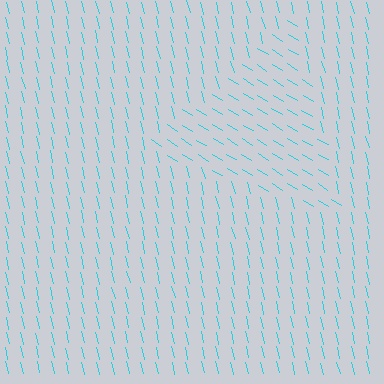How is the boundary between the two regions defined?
The boundary is defined purely by a change in line orientation (approximately 45 degrees difference). All lines are the same color and thickness.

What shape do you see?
I see a triangle.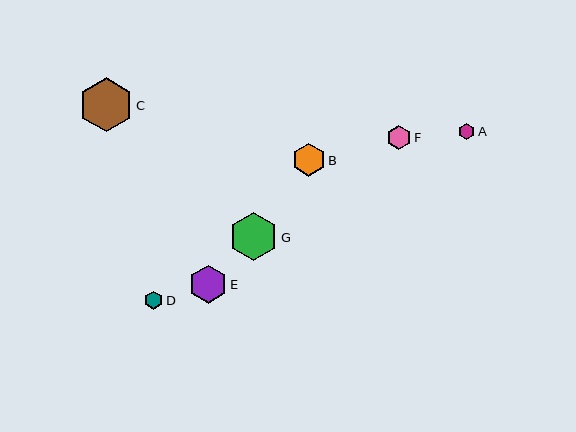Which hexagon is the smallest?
Hexagon A is the smallest with a size of approximately 16 pixels.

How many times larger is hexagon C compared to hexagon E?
Hexagon C is approximately 1.4 times the size of hexagon E.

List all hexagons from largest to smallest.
From largest to smallest: C, G, E, B, F, D, A.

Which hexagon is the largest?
Hexagon C is the largest with a size of approximately 54 pixels.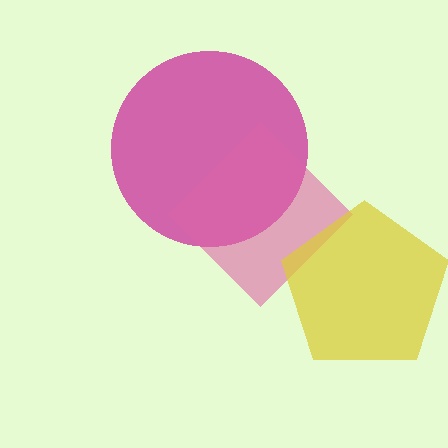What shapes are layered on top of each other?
The layered shapes are: a magenta circle, a pink diamond, a yellow pentagon.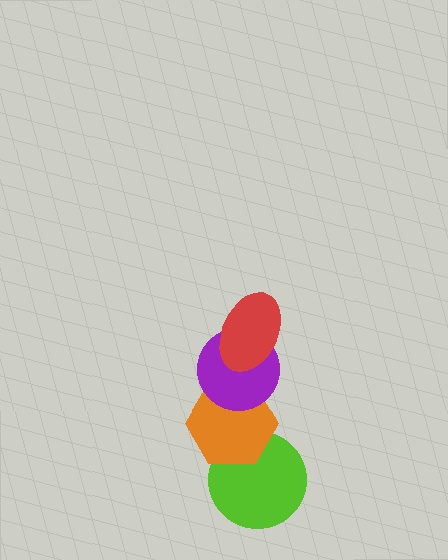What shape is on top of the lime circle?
The orange hexagon is on top of the lime circle.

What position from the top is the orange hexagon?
The orange hexagon is 3rd from the top.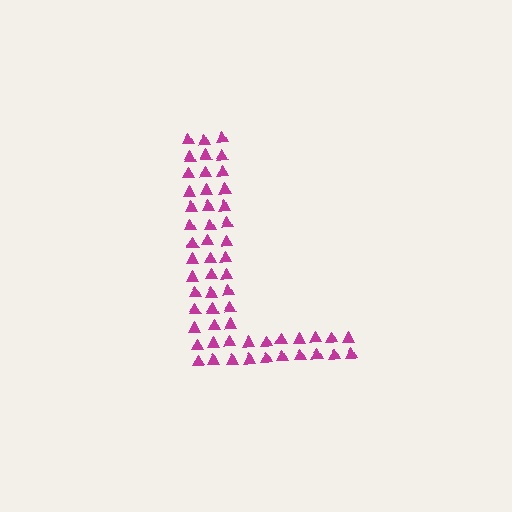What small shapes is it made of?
It is made of small triangles.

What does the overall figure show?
The overall figure shows the letter L.